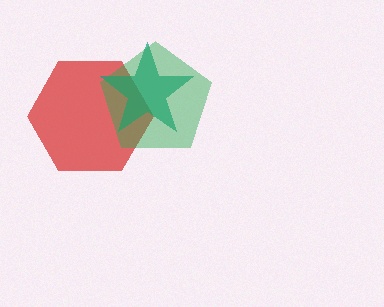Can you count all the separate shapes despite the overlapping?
Yes, there are 3 separate shapes.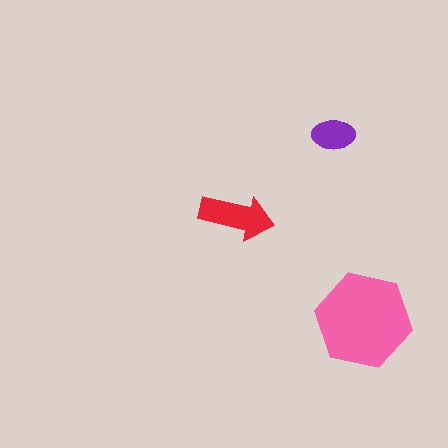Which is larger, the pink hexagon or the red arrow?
The pink hexagon.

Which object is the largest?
The pink hexagon.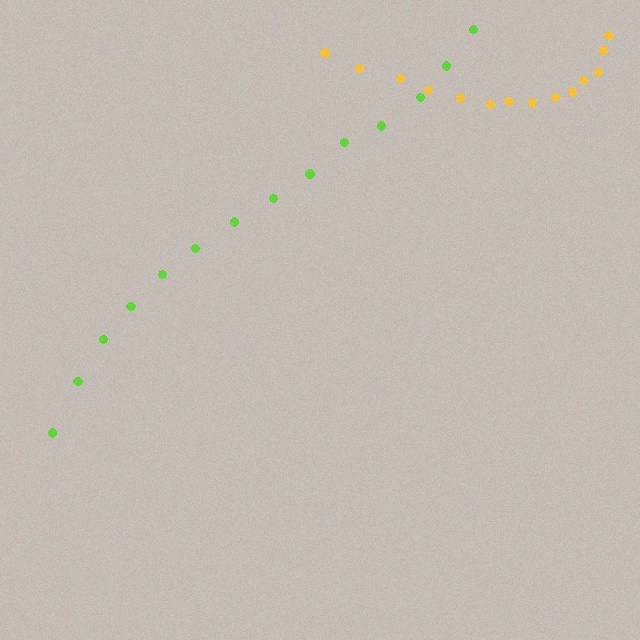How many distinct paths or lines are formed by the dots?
There are 2 distinct paths.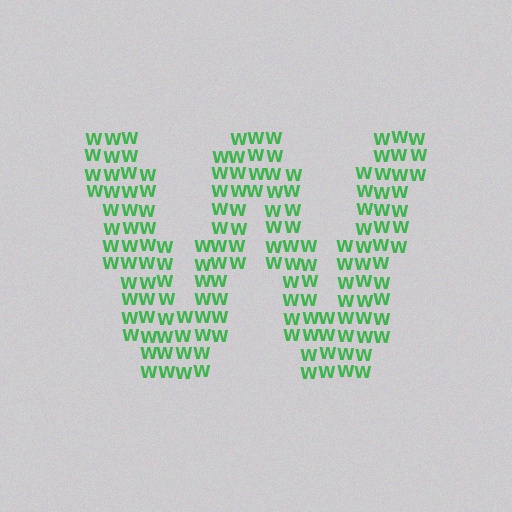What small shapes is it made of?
It is made of small letter W's.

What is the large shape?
The large shape is the letter W.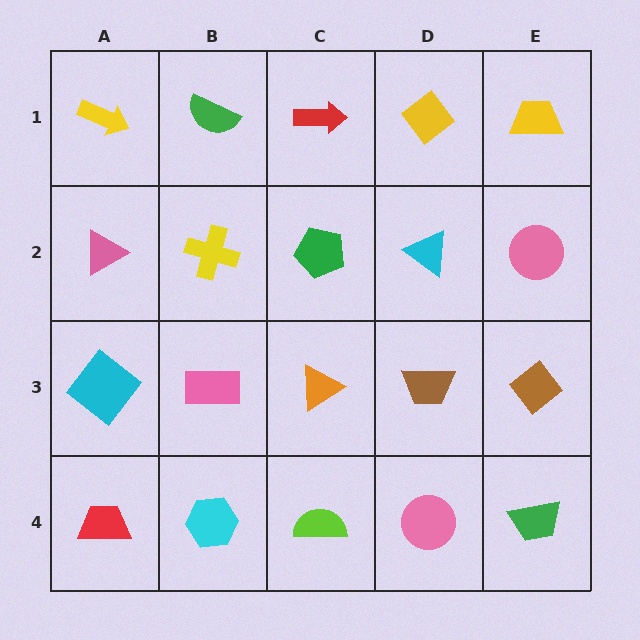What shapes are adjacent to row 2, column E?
A yellow trapezoid (row 1, column E), a brown diamond (row 3, column E), a cyan triangle (row 2, column D).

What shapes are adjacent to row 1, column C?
A green pentagon (row 2, column C), a green semicircle (row 1, column B), a yellow diamond (row 1, column D).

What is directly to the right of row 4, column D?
A green trapezoid.